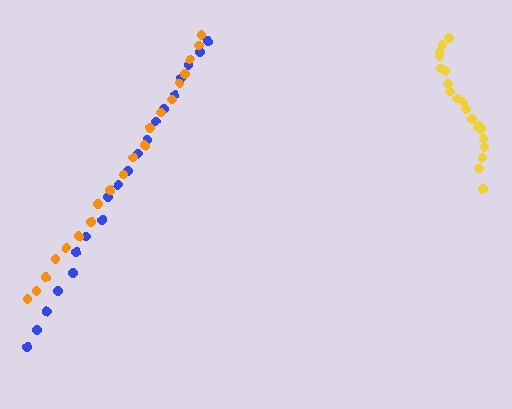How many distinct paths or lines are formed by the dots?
There are 3 distinct paths.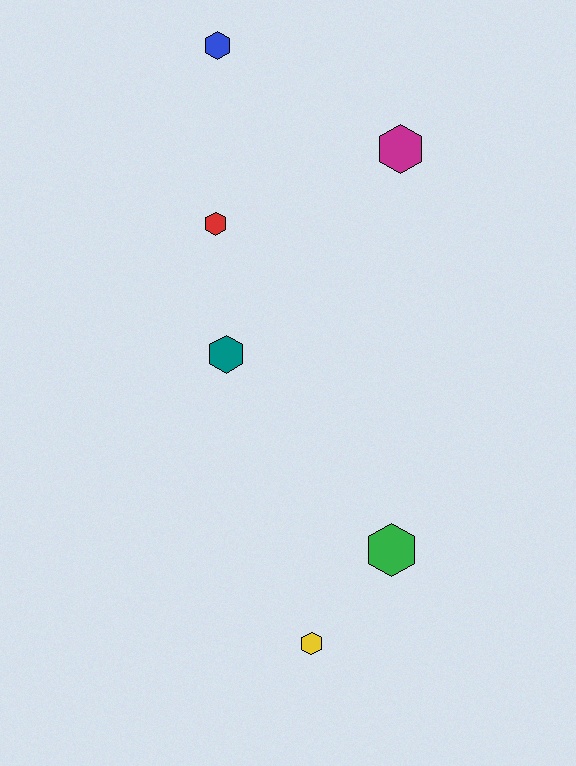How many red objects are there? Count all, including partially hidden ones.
There is 1 red object.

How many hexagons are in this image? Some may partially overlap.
There are 6 hexagons.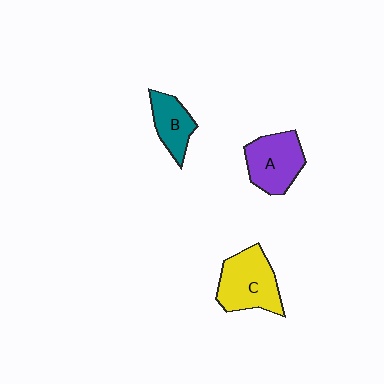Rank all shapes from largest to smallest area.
From largest to smallest: C (yellow), A (purple), B (teal).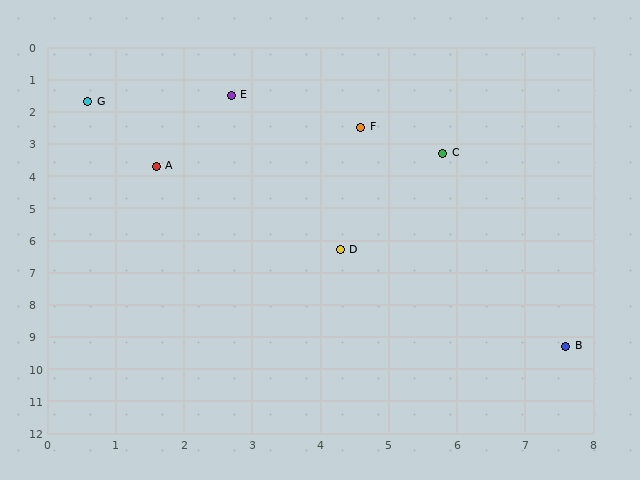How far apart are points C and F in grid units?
Points C and F are about 1.4 grid units apart.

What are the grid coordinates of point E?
Point E is at approximately (2.7, 1.5).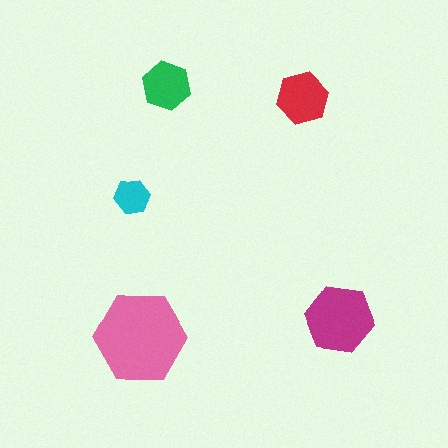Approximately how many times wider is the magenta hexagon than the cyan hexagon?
About 2 times wider.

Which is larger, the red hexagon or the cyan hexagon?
The red one.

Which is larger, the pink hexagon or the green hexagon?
The pink one.